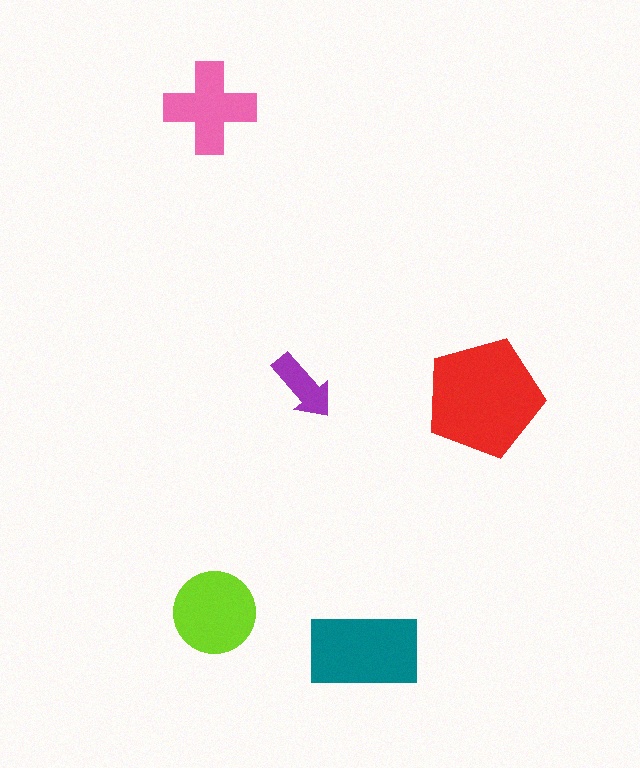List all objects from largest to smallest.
The red pentagon, the teal rectangle, the lime circle, the pink cross, the purple arrow.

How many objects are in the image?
There are 5 objects in the image.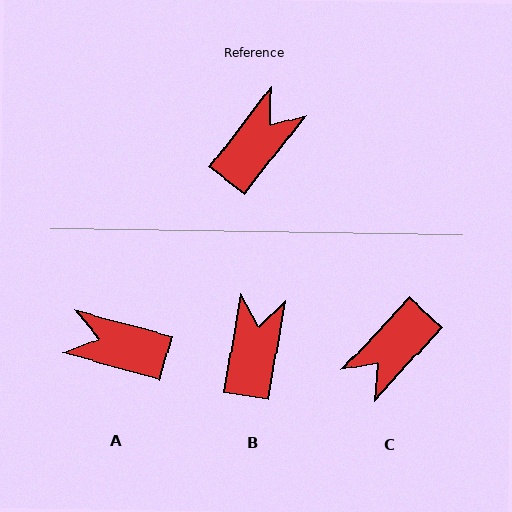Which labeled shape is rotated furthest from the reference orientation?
C, about 175 degrees away.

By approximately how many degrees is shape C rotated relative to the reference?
Approximately 175 degrees counter-clockwise.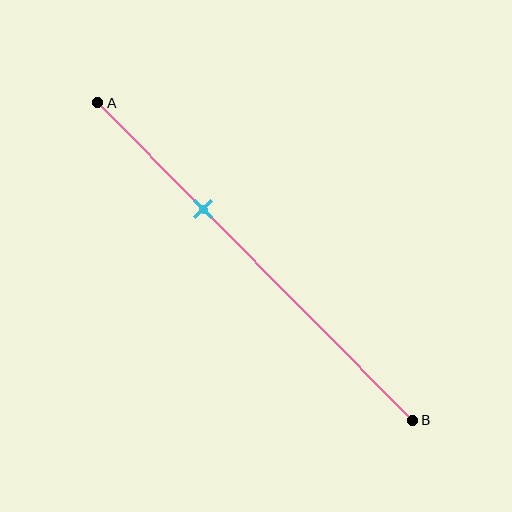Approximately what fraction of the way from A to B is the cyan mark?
The cyan mark is approximately 35% of the way from A to B.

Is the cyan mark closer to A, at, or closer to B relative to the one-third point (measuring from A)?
The cyan mark is approximately at the one-third point of segment AB.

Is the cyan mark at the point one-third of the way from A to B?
Yes, the mark is approximately at the one-third point.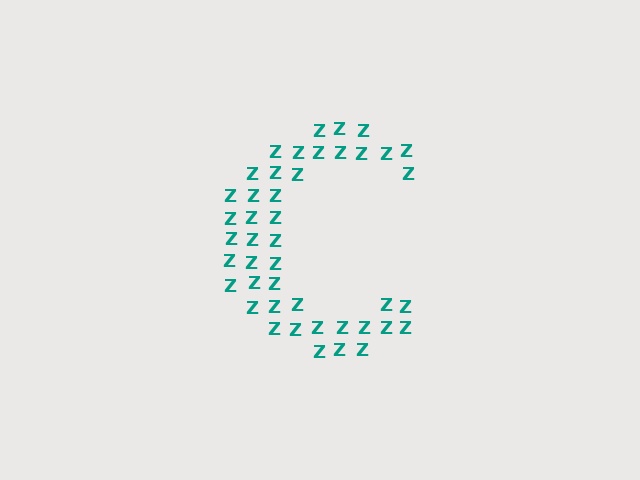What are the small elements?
The small elements are letter Z's.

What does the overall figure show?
The overall figure shows the letter C.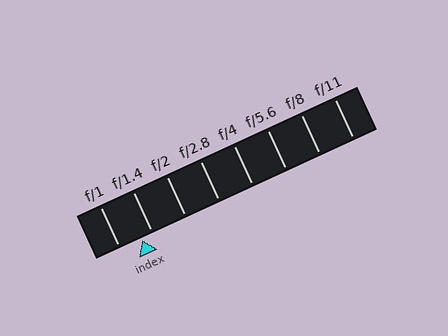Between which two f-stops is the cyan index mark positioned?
The index mark is between f/1 and f/1.4.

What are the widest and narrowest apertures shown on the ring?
The widest aperture shown is f/1 and the narrowest is f/11.